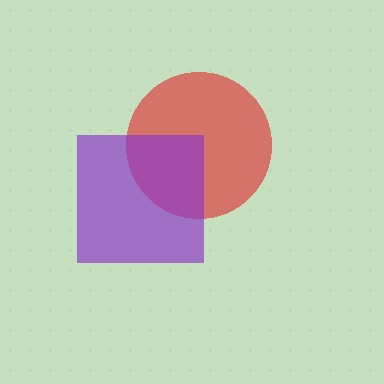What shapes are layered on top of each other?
The layered shapes are: a red circle, a purple square.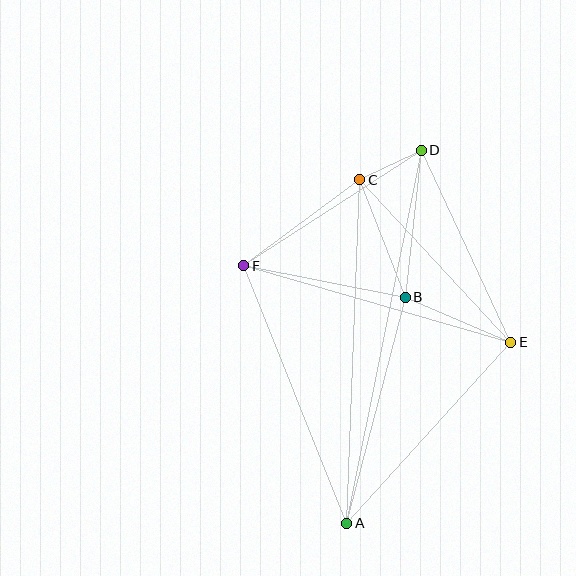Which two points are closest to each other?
Points C and D are closest to each other.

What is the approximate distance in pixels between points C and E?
The distance between C and E is approximately 222 pixels.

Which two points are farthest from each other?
Points A and D are farthest from each other.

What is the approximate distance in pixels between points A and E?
The distance between A and E is approximately 244 pixels.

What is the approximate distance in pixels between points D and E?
The distance between D and E is approximately 212 pixels.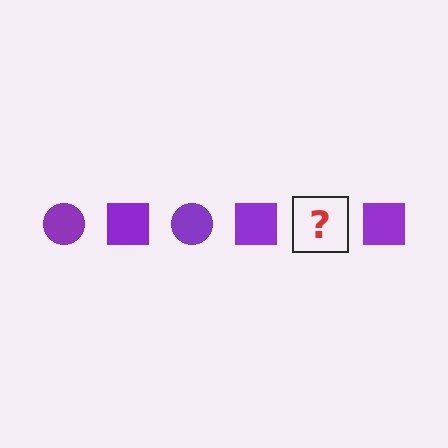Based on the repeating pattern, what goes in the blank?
The blank should be a purple circle.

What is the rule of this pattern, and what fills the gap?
The rule is that the pattern cycles through circle, square shapes in purple. The gap should be filled with a purple circle.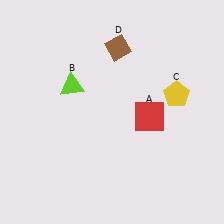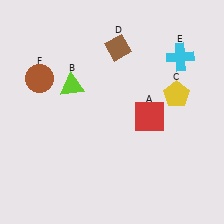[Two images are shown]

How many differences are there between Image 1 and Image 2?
There are 2 differences between the two images.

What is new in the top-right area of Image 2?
A cyan cross (E) was added in the top-right area of Image 2.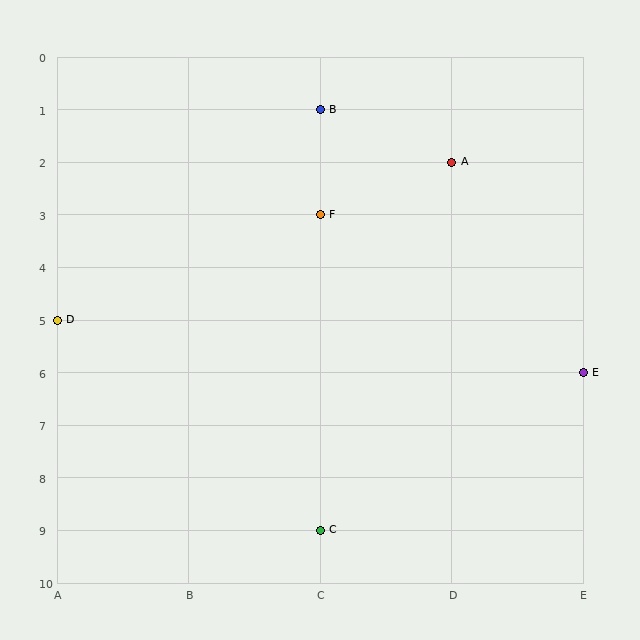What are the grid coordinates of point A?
Point A is at grid coordinates (D, 2).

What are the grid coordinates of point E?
Point E is at grid coordinates (E, 6).